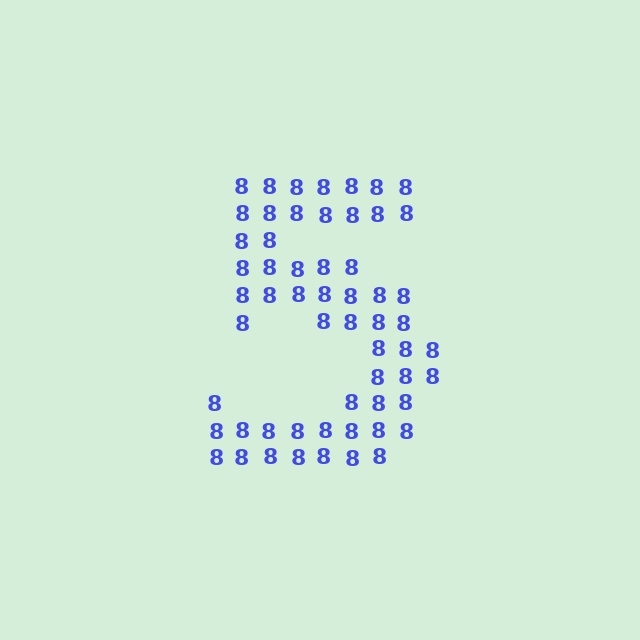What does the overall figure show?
The overall figure shows the digit 5.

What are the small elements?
The small elements are digit 8's.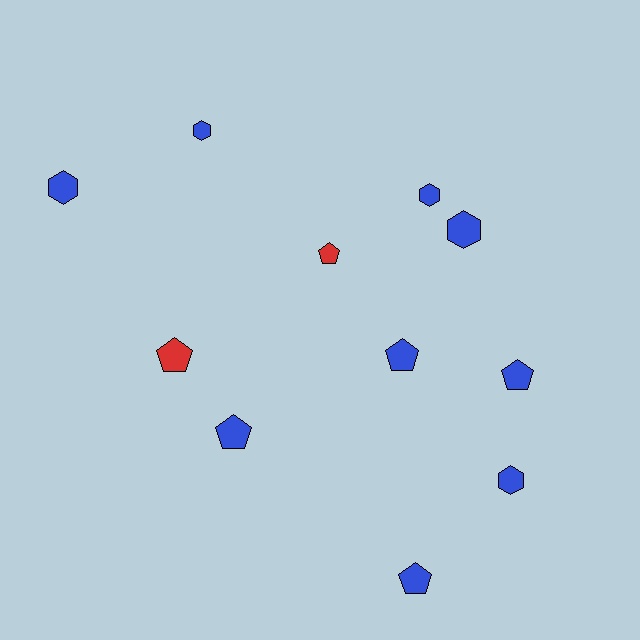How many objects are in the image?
There are 11 objects.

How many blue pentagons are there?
There are 4 blue pentagons.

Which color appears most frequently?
Blue, with 9 objects.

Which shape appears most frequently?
Pentagon, with 6 objects.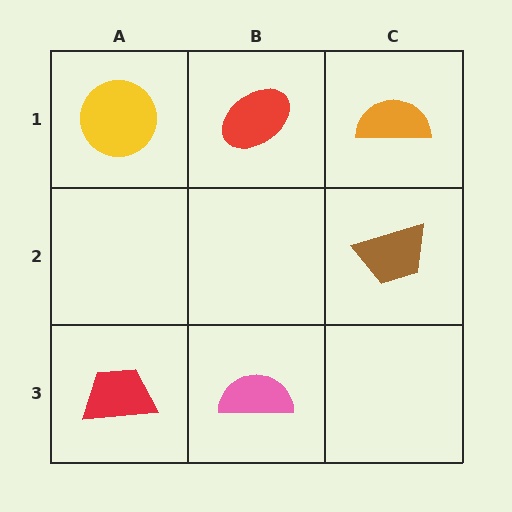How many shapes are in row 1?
3 shapes.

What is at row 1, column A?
A yellow circle.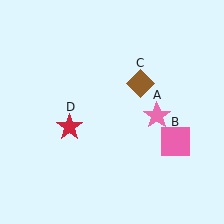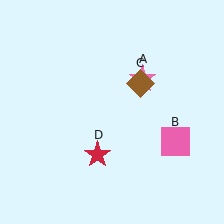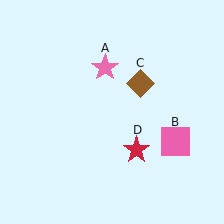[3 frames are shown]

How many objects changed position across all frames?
2 objects changed position: pink star (object A), red star (object D).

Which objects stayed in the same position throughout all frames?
Pink square (object B) and brown diamond (object C) remained stationary.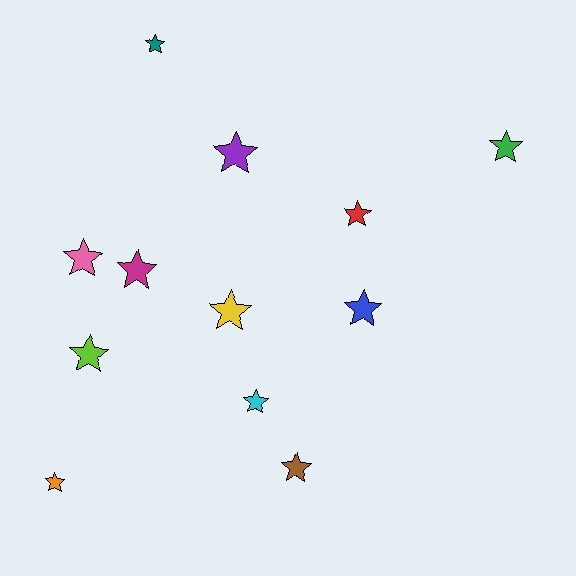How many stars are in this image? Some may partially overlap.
There are 12 stars.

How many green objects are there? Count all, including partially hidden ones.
There is 1 green object.